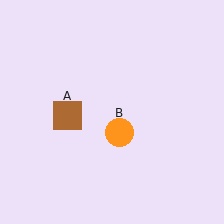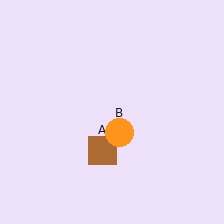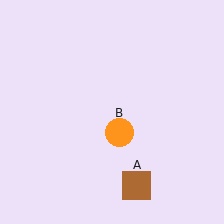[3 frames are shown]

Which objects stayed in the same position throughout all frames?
Orange circle (object B) remained stationary.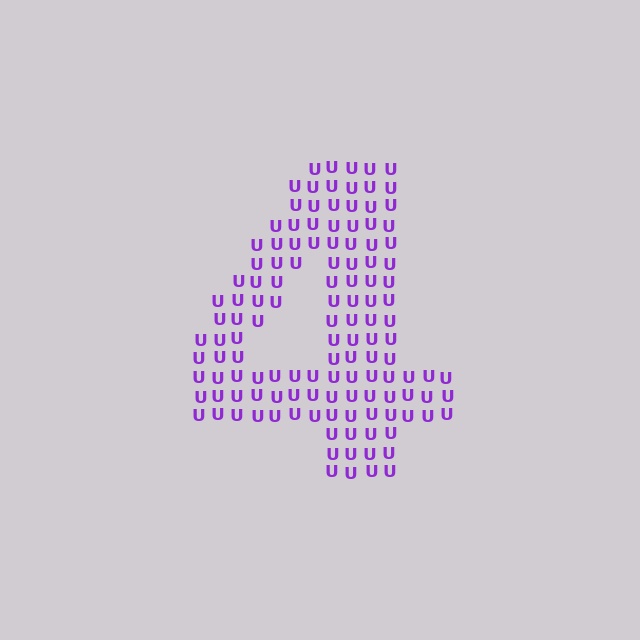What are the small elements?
The small elements are letter U's.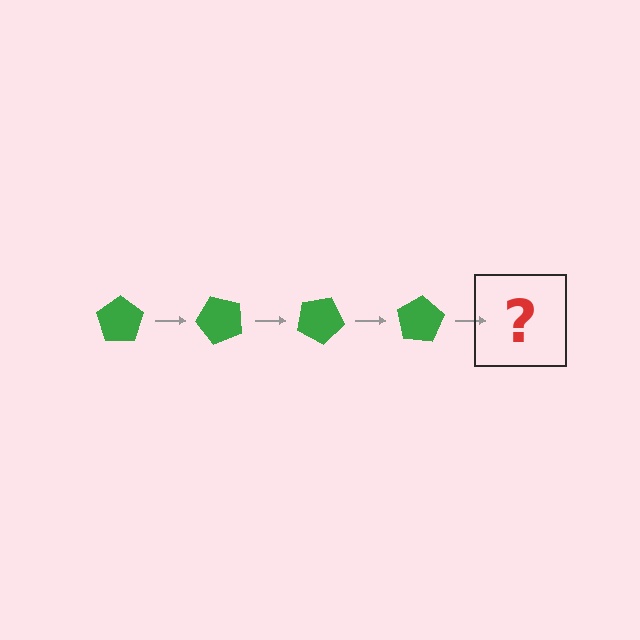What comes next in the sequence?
The next element should be a green pentagon rotated 200 degrees.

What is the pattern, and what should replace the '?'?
The pattern is that the pentagon rotates 50 degrees each step. The '?' should be a green pentagon rotated 200 degrees.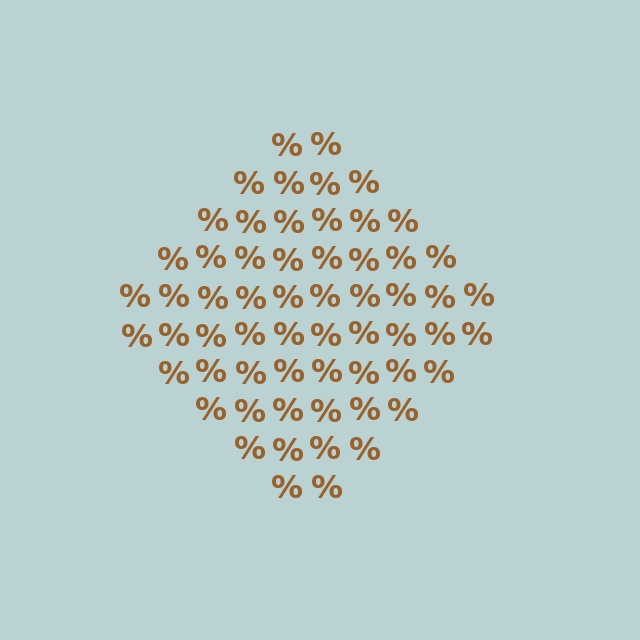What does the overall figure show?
The overall figure shows a diamond.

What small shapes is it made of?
It is made of small percent signs.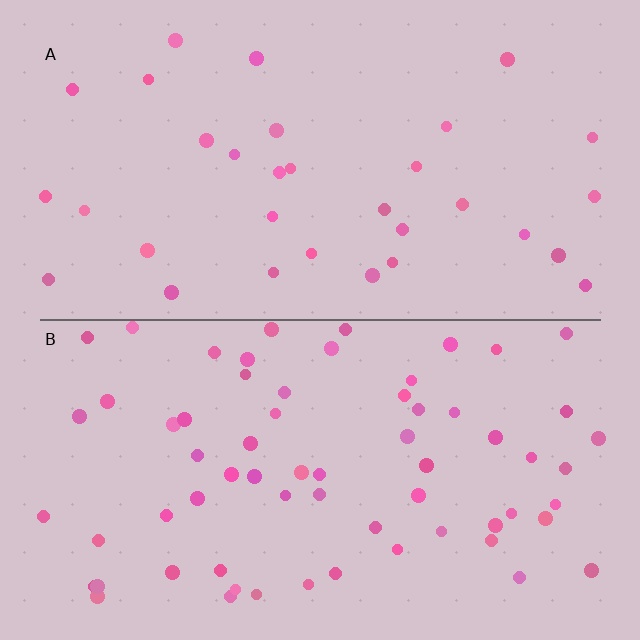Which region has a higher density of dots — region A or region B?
B (the bottom).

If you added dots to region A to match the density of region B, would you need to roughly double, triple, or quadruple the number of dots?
Approximately double.